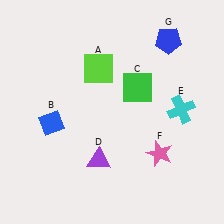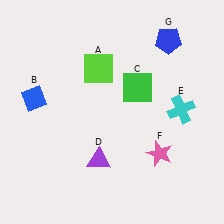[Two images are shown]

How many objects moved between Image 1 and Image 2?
1 object moved between the two images.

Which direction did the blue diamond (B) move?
The blue diamond (B) moved up.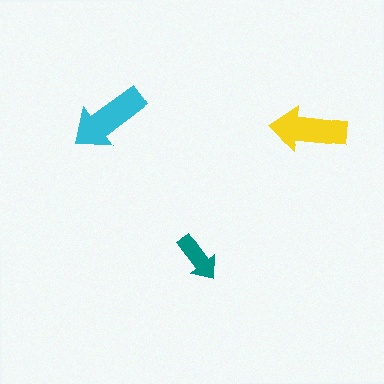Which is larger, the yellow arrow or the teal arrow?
The yellow one.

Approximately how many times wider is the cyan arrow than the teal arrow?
About 1.5 times wider.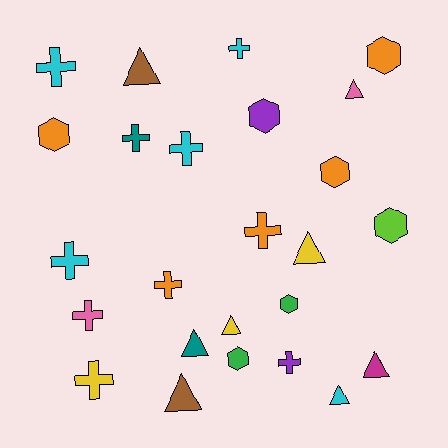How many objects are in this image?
There are 25 objects.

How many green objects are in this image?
There are 2 green objects.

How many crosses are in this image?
There are 10 crosses.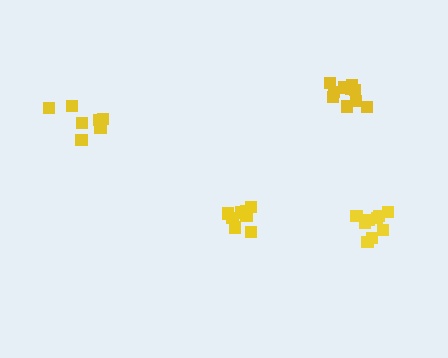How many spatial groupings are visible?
There are 4 spatial groupings.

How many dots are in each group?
Group 1: 9 dots, Group 2: 8 dots, Group 3: 10 dots, Group 4: 7 dots (34 total).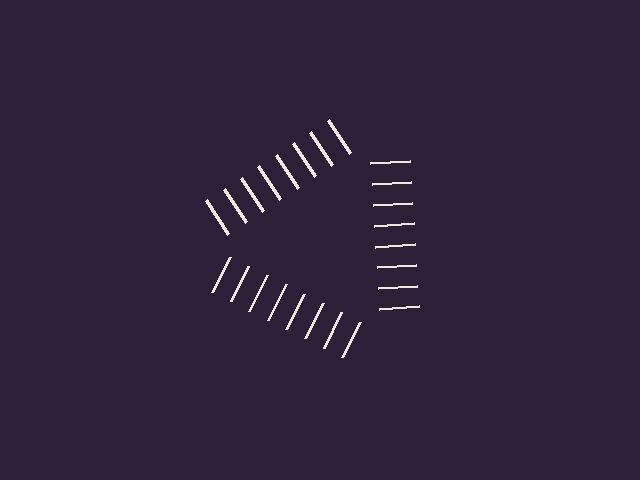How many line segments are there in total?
24 — 8 along each of the 3 edges.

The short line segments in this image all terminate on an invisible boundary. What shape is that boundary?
An illusory triangle — the line segments terminate on its edges but no continuous stroke is drawn.